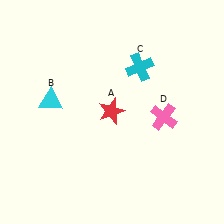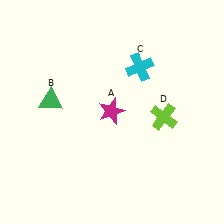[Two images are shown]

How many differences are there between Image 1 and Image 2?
There are 3 differences between the two images.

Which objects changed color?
A changed from red to magenta. B changed from cyan to green. D changed from pink to lime.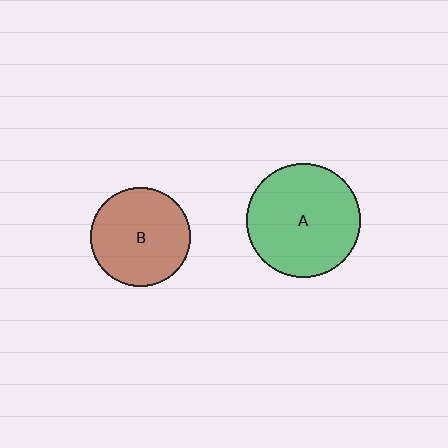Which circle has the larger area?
Circle A (green).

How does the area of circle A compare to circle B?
Approximately 1.3 times.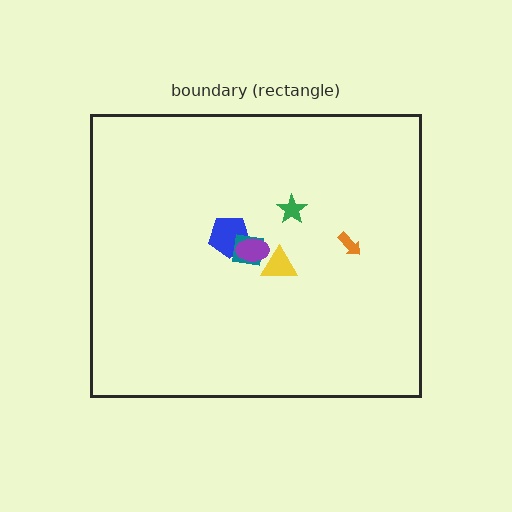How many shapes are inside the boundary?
6 inside, 0 outside.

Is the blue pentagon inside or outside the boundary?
Inside.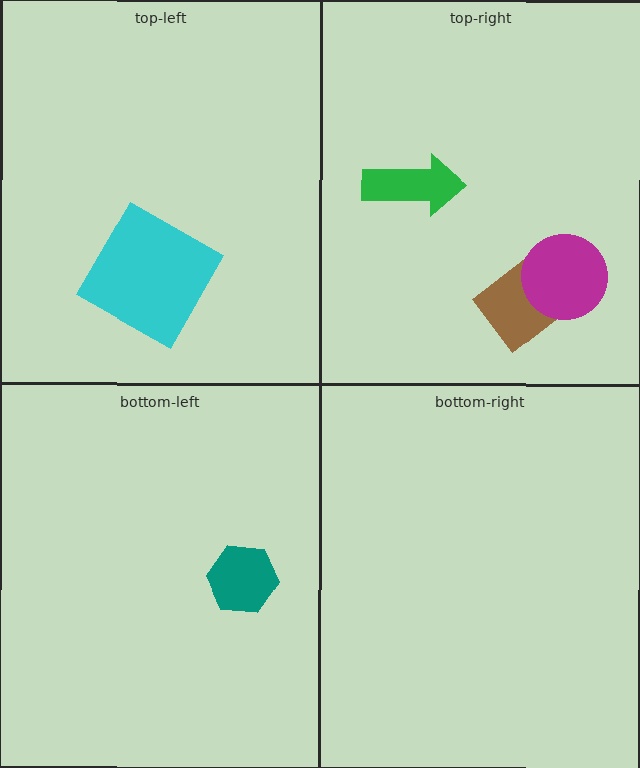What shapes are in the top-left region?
The cyan square.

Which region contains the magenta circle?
The top-right region.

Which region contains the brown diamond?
The top-right region.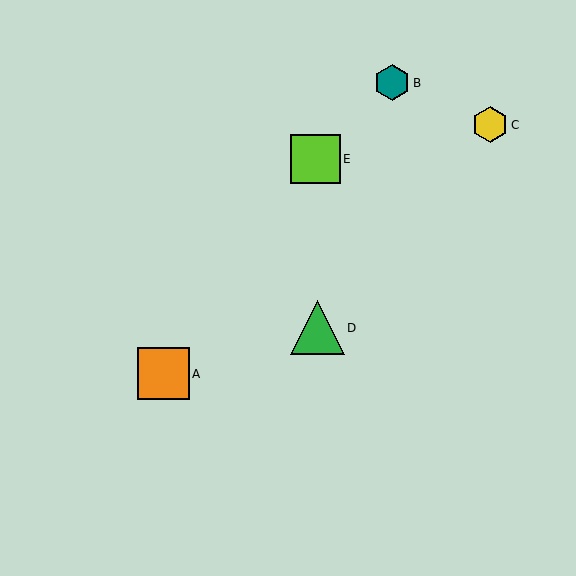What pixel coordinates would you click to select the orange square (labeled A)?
Click at (164, 374) to select the orange square A.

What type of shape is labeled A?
Shape A is an orange square.